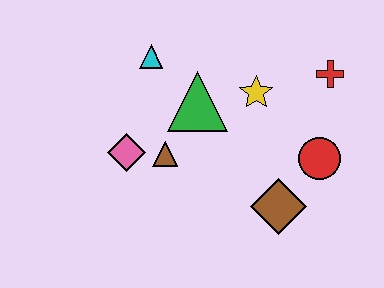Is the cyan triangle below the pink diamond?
No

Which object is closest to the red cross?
The yellow star is closest to the red cross.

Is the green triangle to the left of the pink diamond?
No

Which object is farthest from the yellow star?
The pink diamond is farthest from the yellow star.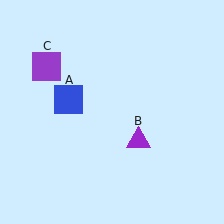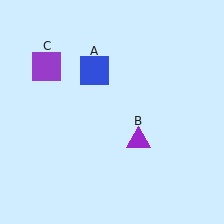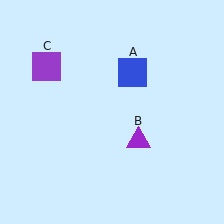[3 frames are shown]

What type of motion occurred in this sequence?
The blue square (object A) rotated clockwise around the center of the scene.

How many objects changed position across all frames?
1 object changed position: blue square (object A).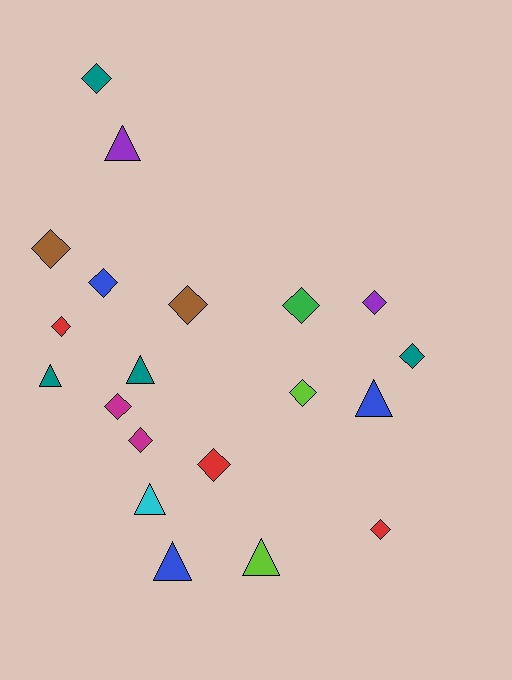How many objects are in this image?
There are 20 objects.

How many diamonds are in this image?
There are 13 diamonds.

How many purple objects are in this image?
There are 2 purple objects.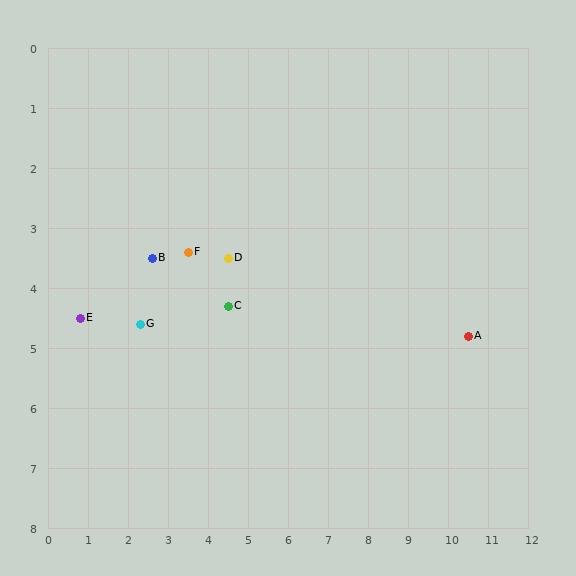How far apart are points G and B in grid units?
Points G and B are about 1.1 grid units apart.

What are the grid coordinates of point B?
Point B is at approximately (2.6, 3.5).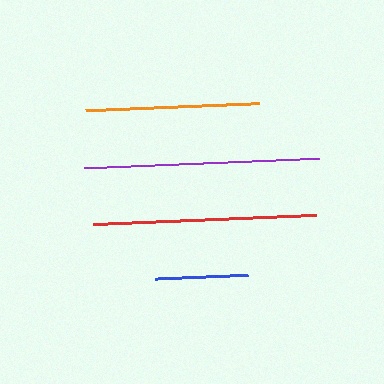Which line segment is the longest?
The purple line is the longest at approximately 235 pixels.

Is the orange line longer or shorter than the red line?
The red line is longer than the orange line.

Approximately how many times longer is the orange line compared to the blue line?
The orange line is approximately 1.9 times the length of the blue line.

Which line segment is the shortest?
The blue line is the shortest at approximately 93 pixels.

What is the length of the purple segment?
The purple segment is approximately 235 pixels long.